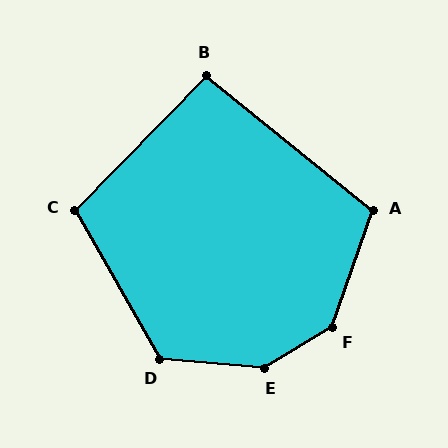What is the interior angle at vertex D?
Approximately 125 degrees (obtuse).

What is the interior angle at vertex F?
Approximately 140 degrees (obtuse).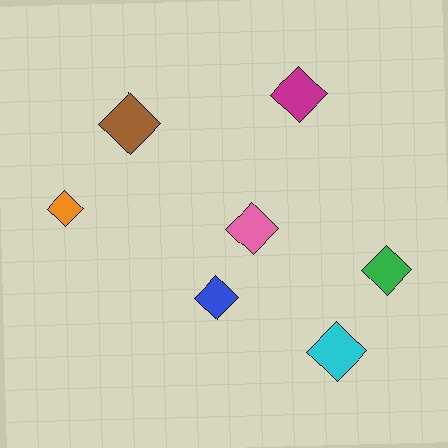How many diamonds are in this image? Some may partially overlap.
There are 7 diamonds.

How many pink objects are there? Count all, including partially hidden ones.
There is 1 pink object.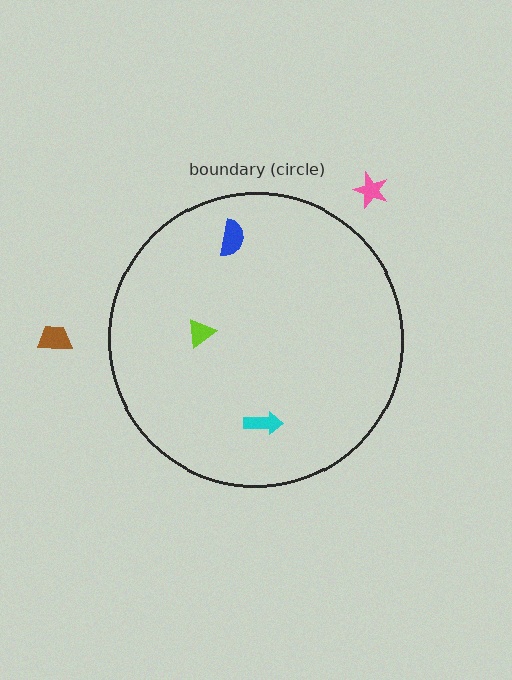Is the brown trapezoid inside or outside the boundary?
Outside.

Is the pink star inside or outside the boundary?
Outside.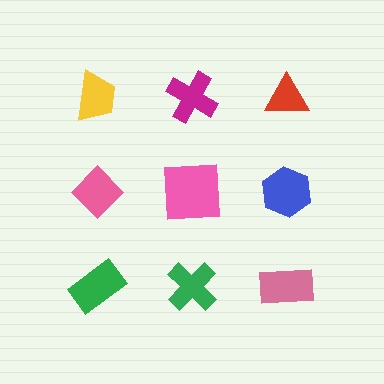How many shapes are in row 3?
3 shapes.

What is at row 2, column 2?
A pink square.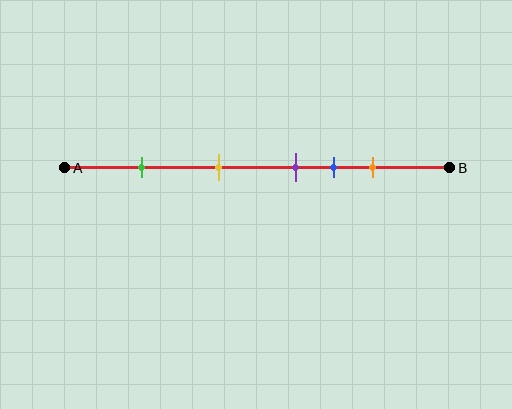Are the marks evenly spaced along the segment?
No, the marks are not evenly spaced.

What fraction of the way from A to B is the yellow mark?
The yellow mark is approximately 40% (0.4) of the way from A to B.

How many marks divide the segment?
There are 5 marks dividing the segment.